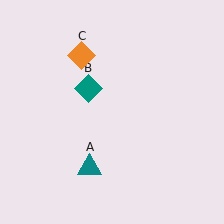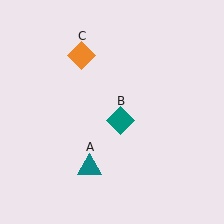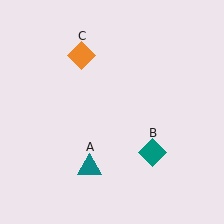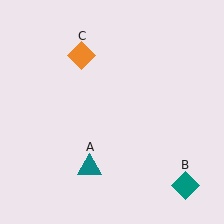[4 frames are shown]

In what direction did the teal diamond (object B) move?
The teal diamond (object B) moved down and to the right.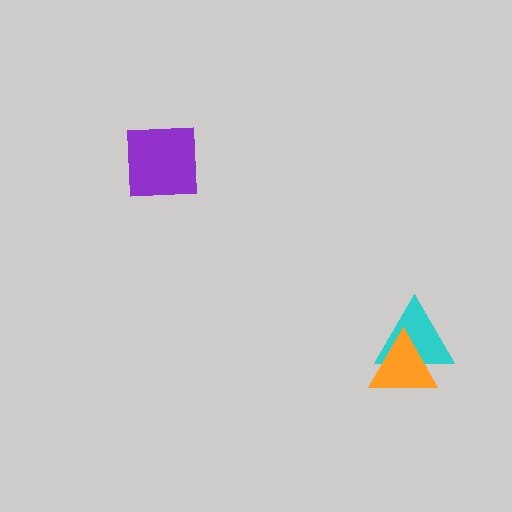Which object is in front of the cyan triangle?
The orange triangle is in front of the cyan triangle.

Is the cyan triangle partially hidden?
Yes, it is partially covered by another shape.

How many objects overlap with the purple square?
0 objects overlap with the purple square.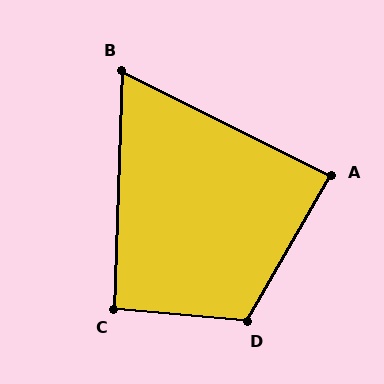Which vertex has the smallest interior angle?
B, at approximately 65 degrees.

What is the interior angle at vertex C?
Approximately 93 degrees (approximately right).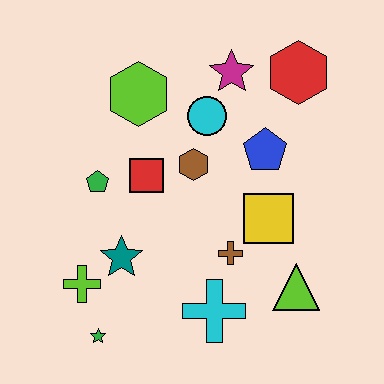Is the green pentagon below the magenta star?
Yes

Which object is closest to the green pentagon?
The red square is closest to the green pentagon.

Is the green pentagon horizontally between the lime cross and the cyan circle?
Yes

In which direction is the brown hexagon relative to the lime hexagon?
The brown hexagon is below the lime hexagon.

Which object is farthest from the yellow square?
The green star is farthest from the yellow square.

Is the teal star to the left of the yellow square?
Yes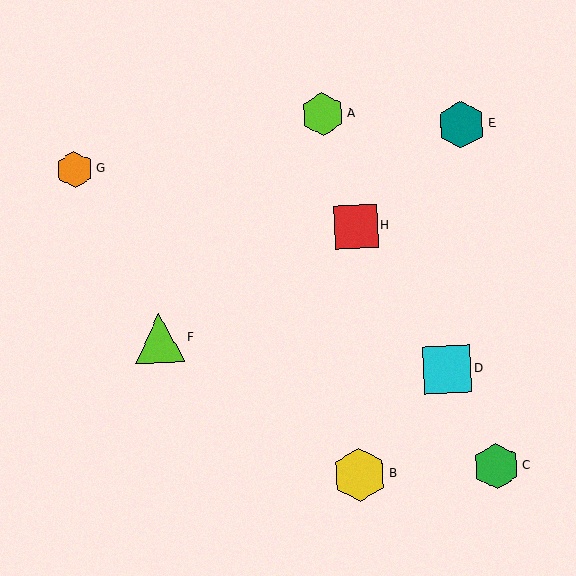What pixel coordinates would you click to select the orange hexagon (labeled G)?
Click at (74, 169) to select the orange hexagon G.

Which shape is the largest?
The yellow hexagon (labeled B) is the largest.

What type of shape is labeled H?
Shape H is a red square.